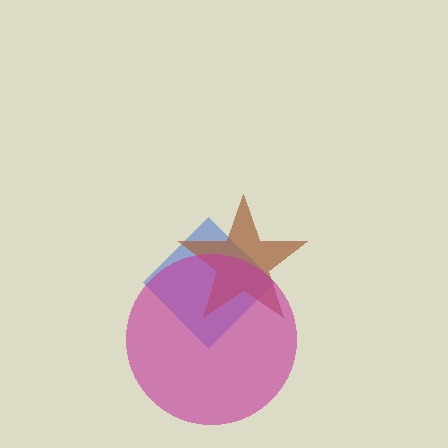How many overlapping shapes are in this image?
There are 3 overlapping shapes in the image.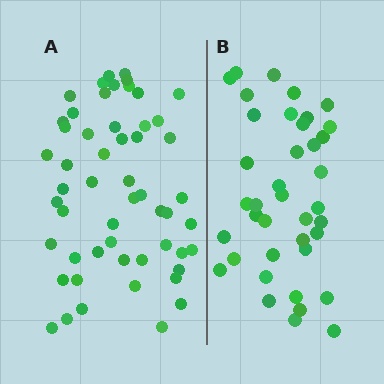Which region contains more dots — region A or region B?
Region A (the left region) has more dots.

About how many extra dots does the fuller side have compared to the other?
Region A has approximately 15 more dots than region B.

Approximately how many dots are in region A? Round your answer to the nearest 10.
About 50 dots. (The exact count is 54, which rounds to 50.)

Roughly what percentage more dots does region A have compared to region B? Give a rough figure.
About 40% more.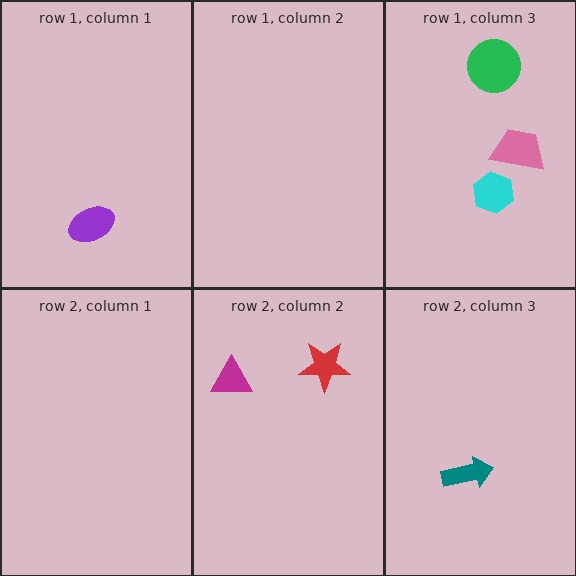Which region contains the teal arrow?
The row 2, column 3 region.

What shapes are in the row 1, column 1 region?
The purple ellipse.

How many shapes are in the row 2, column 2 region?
2.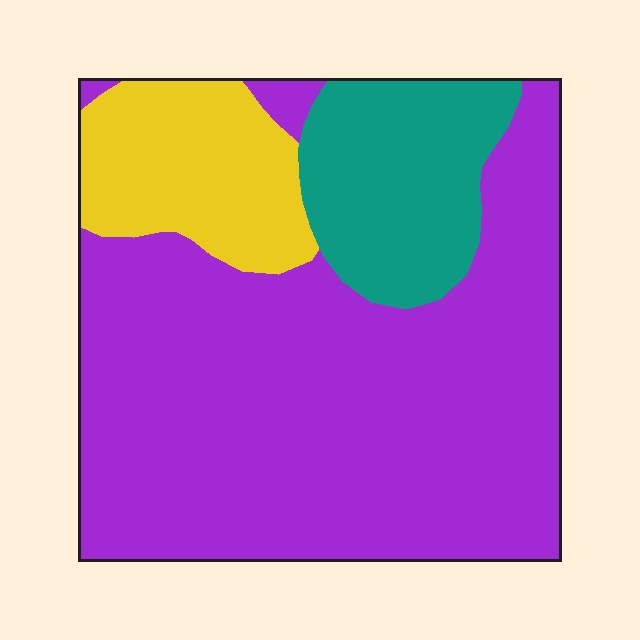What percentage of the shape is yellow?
Yellow takes up less than a sixth of the shape.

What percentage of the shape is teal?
Teal covers 17% of the shape.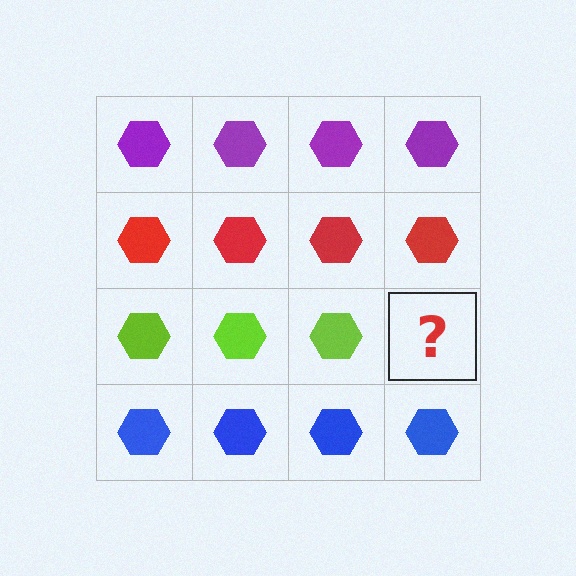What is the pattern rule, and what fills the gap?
The rule is that each row has a consistent color. The gap should be filled with a lime hexagon.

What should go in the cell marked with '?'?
The missing cell should contain a lime hexagon.